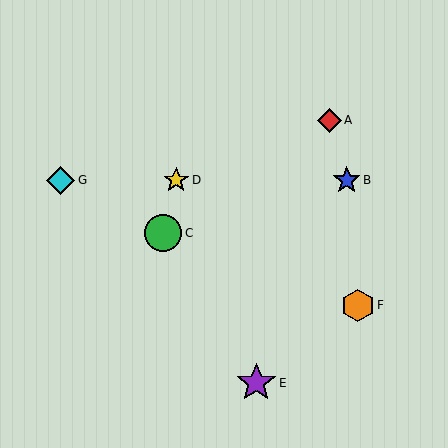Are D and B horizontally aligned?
Yes, both are at y≈180.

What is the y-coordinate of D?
Object D is at y≈180.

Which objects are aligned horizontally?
Objects B, D, G are aligned horizontally.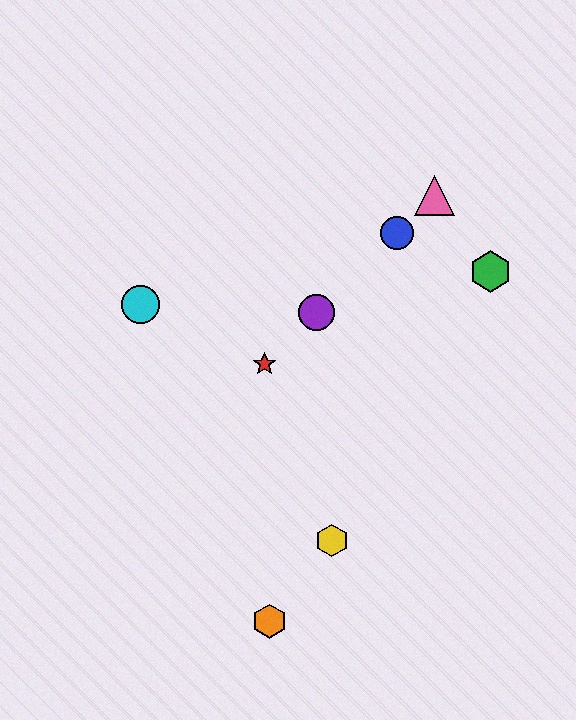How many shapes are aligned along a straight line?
4 shapes (the red star, the blue circle, the purple circle, the pink triangle) are aligned along a straight line.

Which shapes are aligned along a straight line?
The red star, the blue circle, the purple circle, the pink triangle are aligned along a straight line.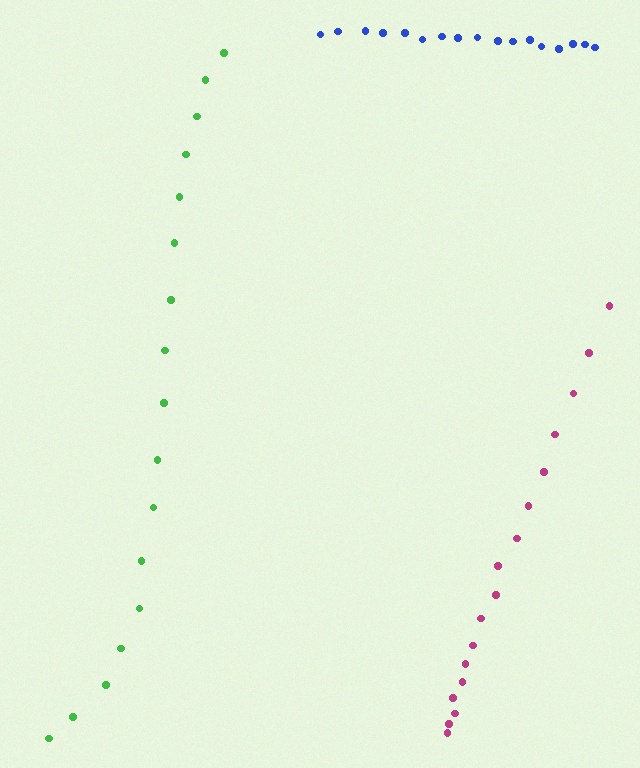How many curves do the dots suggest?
There are 3 distinct paths.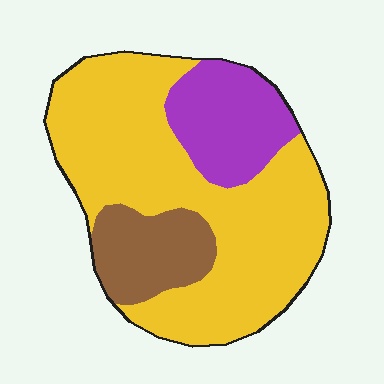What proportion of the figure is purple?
Purple covers around 20% of the figure.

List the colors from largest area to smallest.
From largest to smallest: yellow, purple, brown.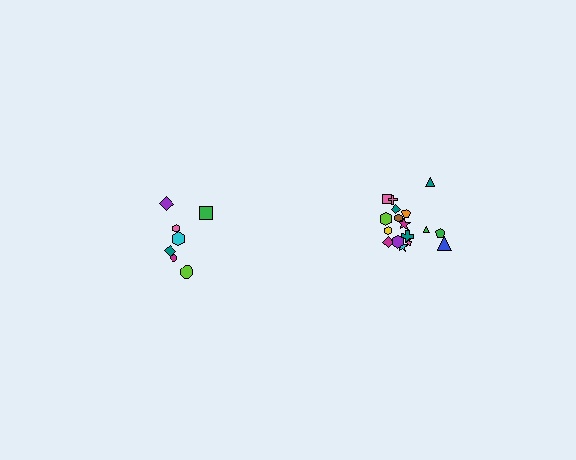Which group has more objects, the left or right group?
The right group.